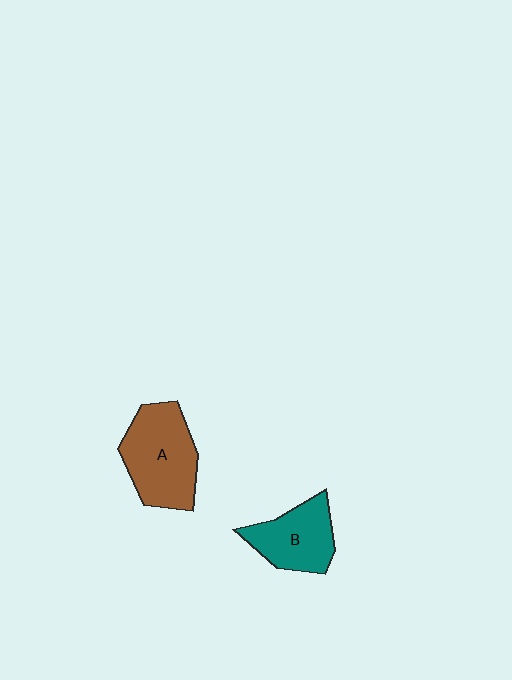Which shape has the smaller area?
Shape B (teal).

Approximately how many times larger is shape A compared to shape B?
Approximately 1.3 times.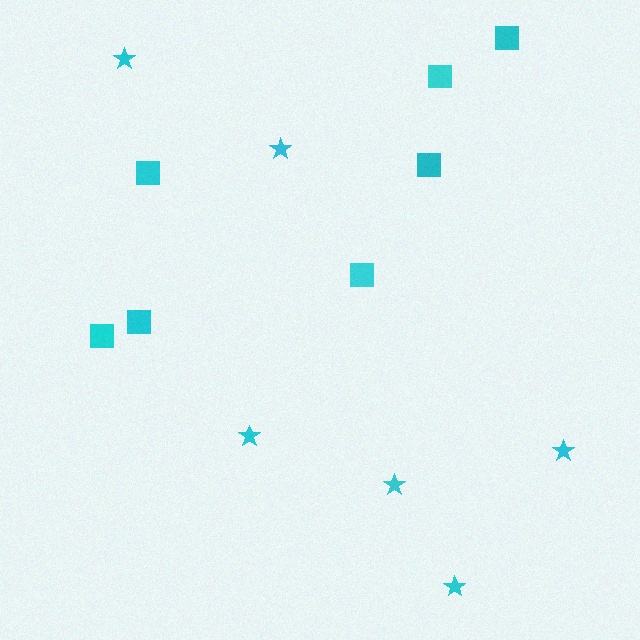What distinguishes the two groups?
There are 2 groups: one group of stars (6) and one group of squares (7).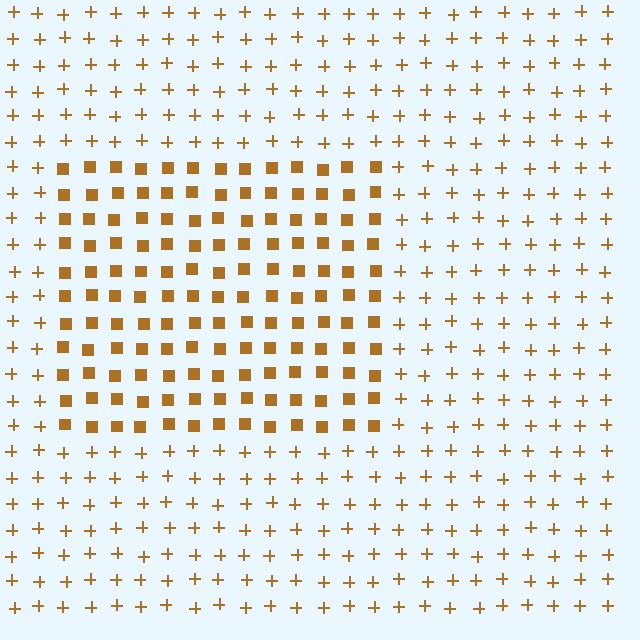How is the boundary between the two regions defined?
The boundary is defined by a change in element shape: squares inside vs. plus signs outside. All elements share the same color and spacing.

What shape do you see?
I see a rectangle.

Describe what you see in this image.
The image is filled with small brown elements arranged in a uniform grid. A rectangle-shaped region contains squares, while the surrounding area contains plus signs. The boundary is defined purely by the change in element shape.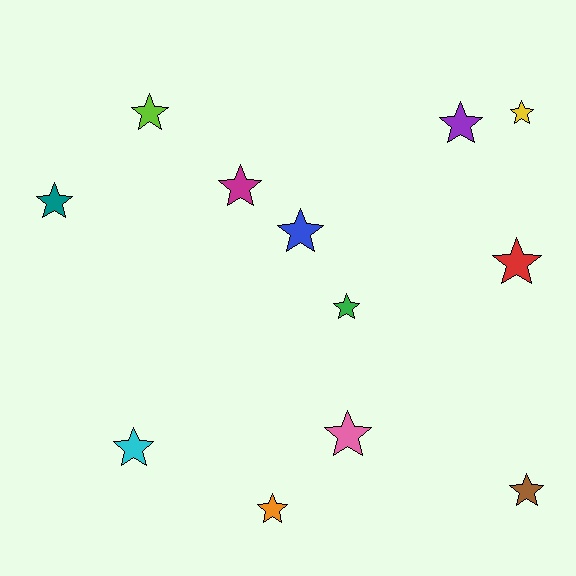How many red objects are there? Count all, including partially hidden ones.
There is 1 red object.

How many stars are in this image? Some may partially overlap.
There are 12 stars.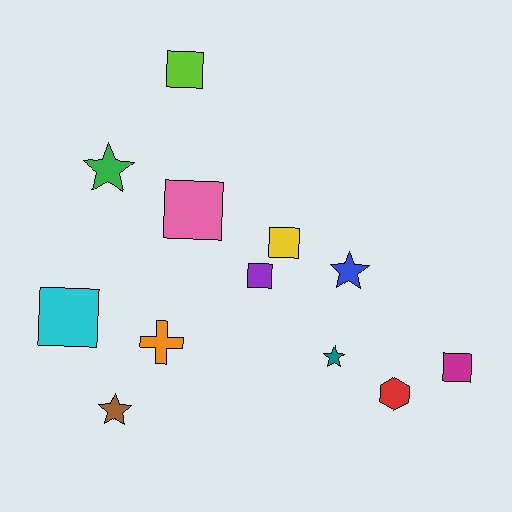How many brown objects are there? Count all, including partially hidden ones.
There is 1 brown object.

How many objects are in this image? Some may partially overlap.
There are 12 objects.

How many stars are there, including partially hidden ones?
There are 4 stars.